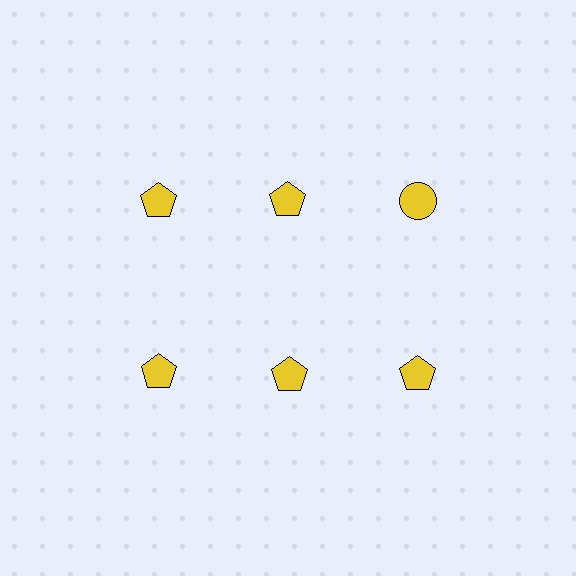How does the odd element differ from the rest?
It has a different shape: circle instead of pentagon.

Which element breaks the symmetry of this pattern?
The yellow circle in the top row, center column breaks the symmetry. All other shapes are yellow pentagons.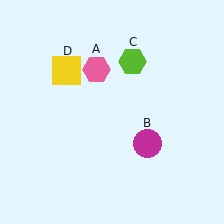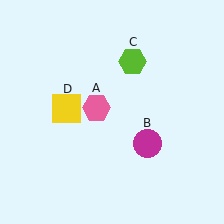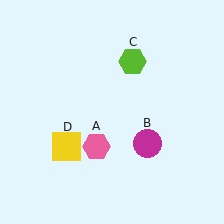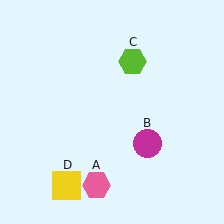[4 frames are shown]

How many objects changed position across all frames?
2 objects changed position: pink hexagon (object A), yellow square (object D).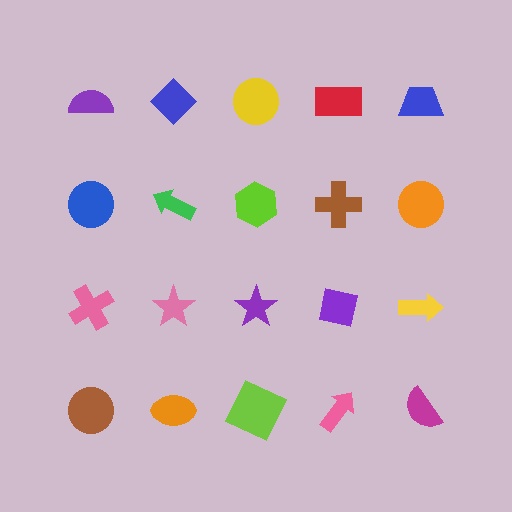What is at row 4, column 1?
A brown circle.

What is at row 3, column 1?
A pink cross.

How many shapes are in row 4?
5 shapes.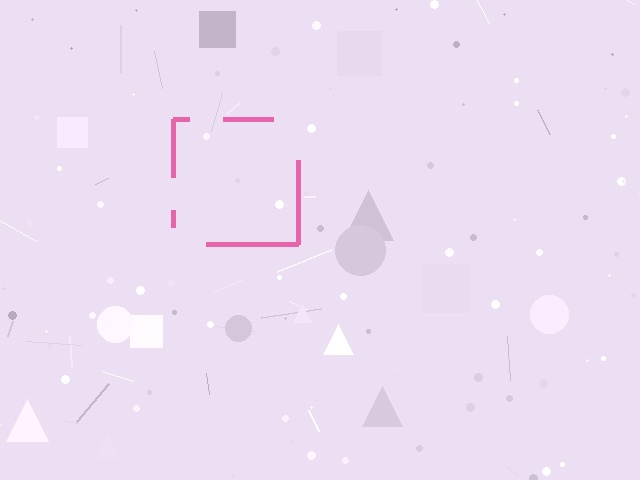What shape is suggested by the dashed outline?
The dashed outline suggests a square.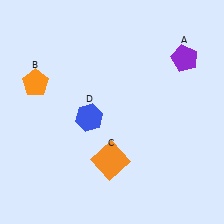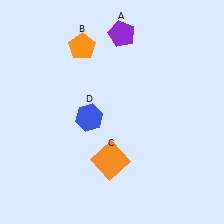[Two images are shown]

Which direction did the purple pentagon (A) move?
The purple pentagon (A) moved left.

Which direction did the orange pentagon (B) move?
The orange pentagon (B) moved right.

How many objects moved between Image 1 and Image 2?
2 objects moved between the two images.